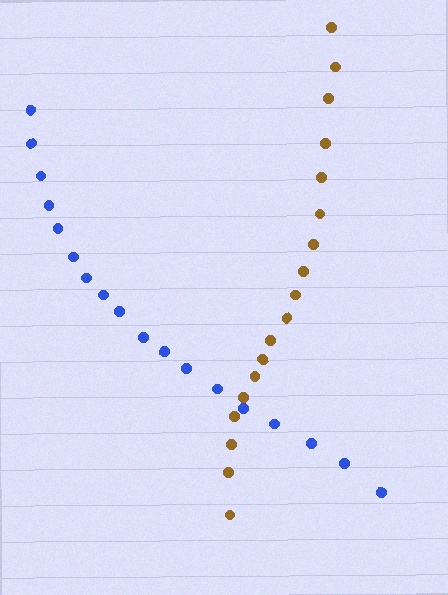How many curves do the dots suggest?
There are 2 distinct paths.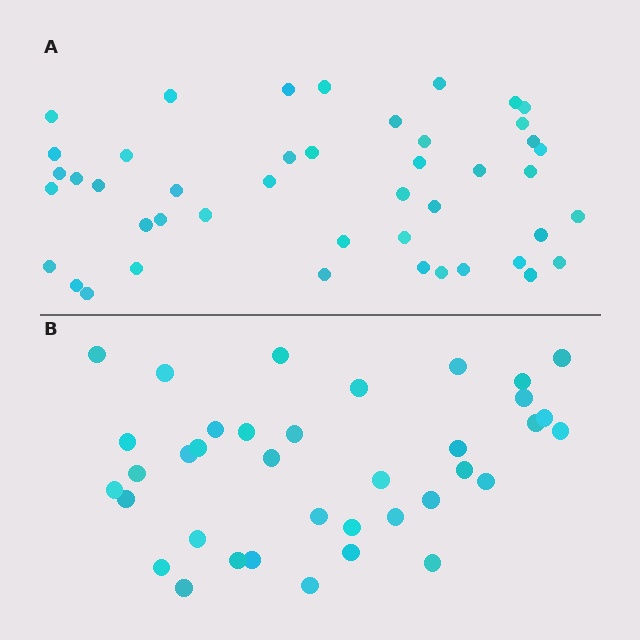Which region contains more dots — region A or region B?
Region A (the top region) has more dots.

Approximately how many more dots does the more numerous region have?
Region A has roughly 8 or so more dots than region B.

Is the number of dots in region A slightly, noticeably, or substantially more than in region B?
Region A has only slightly more — the two regions are fairly close. The ratio is roughly 1.2 to 1.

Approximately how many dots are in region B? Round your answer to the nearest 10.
About 40 dots. (The exact count is 37, which rounds to 40.)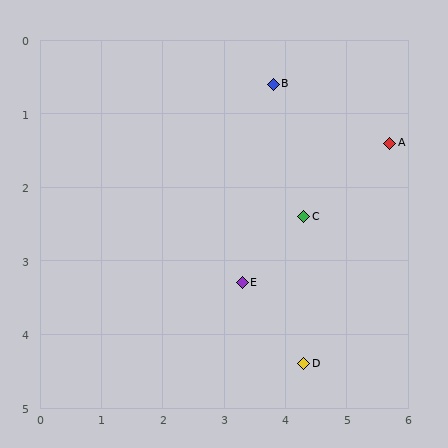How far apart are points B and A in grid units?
Points B and A are about 2.1 grid units apart.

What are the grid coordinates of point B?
Point B is at approximately (3.8, 0.6).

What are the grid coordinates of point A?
Point A is at approximately (5.7, 1.4).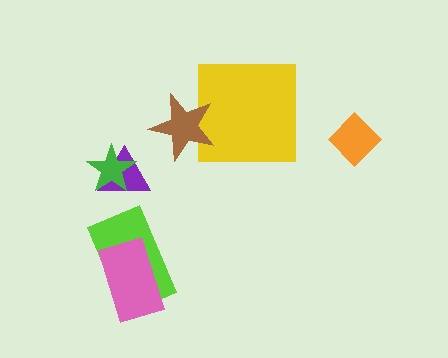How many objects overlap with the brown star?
1 object overlaps with the brown star.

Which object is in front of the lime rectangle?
The pink rectangle is in front of the lime rectangle.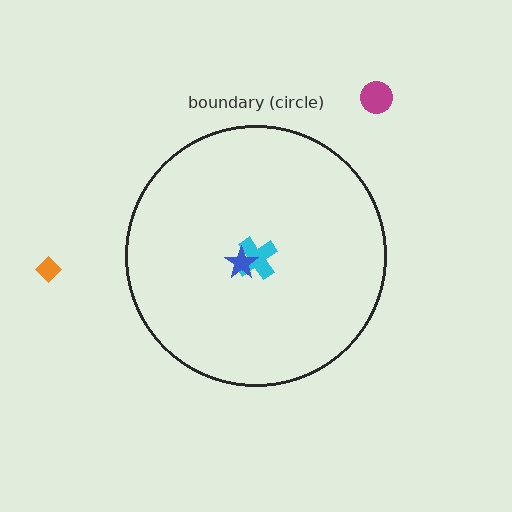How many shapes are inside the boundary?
2 inside, 2 outside.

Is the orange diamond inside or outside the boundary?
Outside.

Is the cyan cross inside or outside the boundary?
Inside.